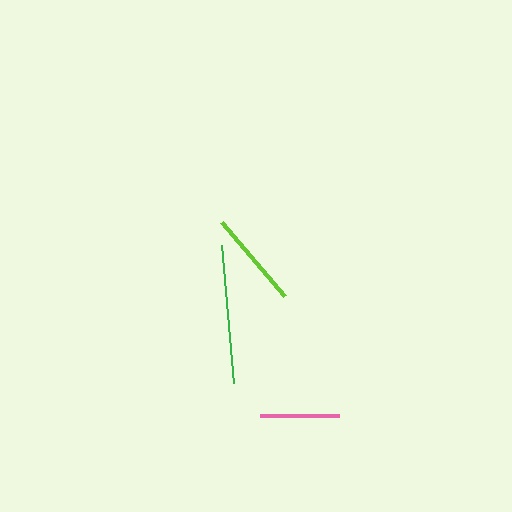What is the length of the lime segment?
The lime segment is approximately 97 pixels long.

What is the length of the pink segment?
The pink segment is approximately 80 pixels long.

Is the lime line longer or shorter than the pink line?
The lime line is longer than the pink line.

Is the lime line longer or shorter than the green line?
The green line is longer than the lime line.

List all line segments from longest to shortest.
From longest to shortest: green, lime, pink.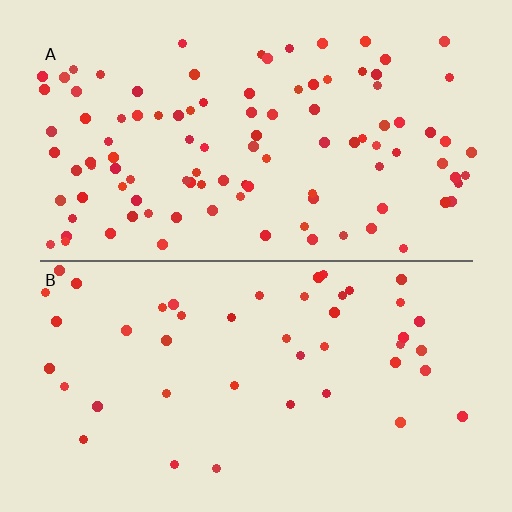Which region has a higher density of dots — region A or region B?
A (the top).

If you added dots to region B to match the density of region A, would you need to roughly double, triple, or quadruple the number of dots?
Approximately double.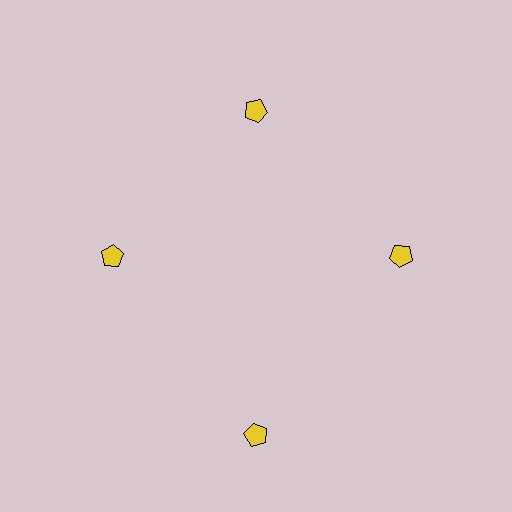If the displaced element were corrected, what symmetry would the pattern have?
It would have 4-fold rotational symmetry — the pattern would map onto itself every 90 degrees.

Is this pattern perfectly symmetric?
No. The 4 yellow pentagons are arranged in a ring, but one element near the 6 o'clock position is pushed outward from the center, breaking the 4-fold rotational symmetry.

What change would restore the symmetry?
The symmetry would be restored by moving it inward, back onto the ring so that all 4 pentagons sit at equal angles and equal distance from the center.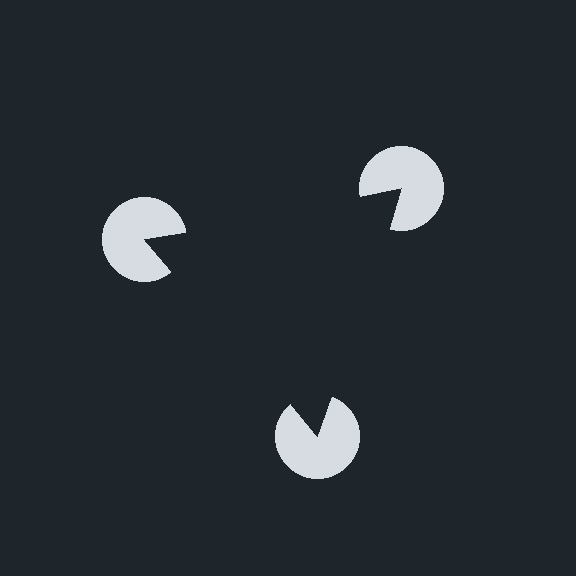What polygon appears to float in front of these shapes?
An illusory triangle — its edges are inferred from the aligned wedge cuts in the pac-man discs, not physically drawn.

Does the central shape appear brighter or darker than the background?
It typically appears slightly darker than the background, even though no actual brightness change is drawn.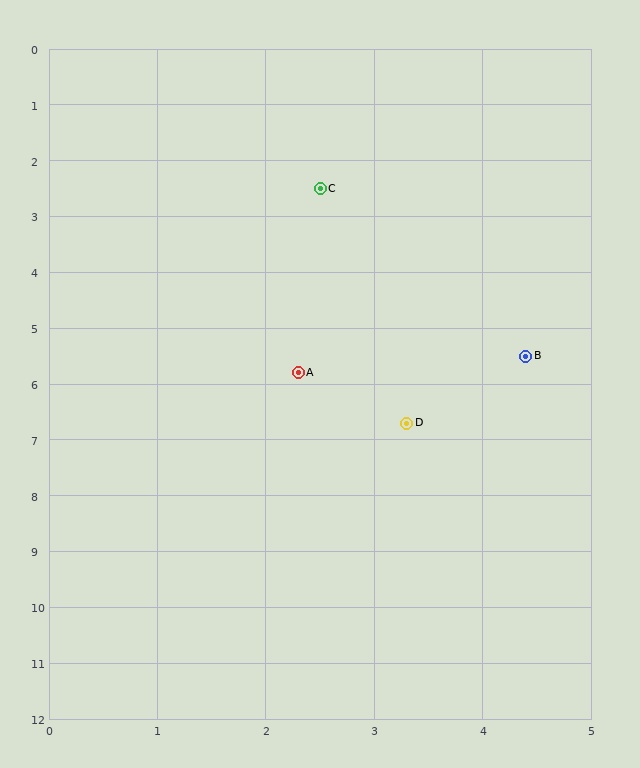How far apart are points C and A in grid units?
Points C and A are about 3.3 grid units apart.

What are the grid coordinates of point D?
Point D is at approximately (3.3, 6.7).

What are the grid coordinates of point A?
Point A is at approximately (2.3, 5.8).